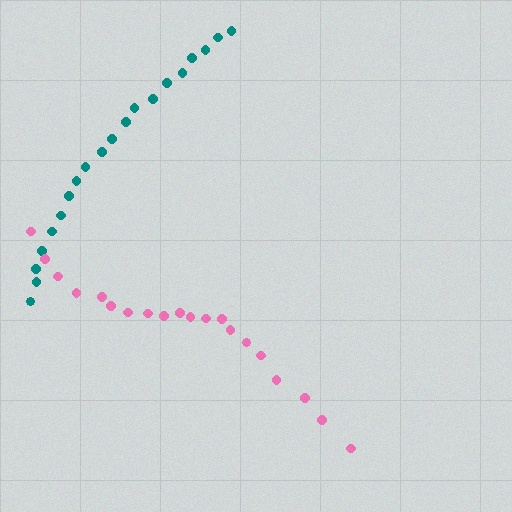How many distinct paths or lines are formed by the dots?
There are 2 distinct paths.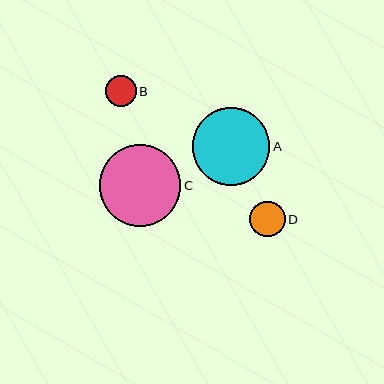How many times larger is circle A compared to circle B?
Circle A is approximately 2.5 times the size of circle B.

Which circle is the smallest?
Circle B is the smallest with a size of approximately 31 pixels.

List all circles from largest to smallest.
From largest to smallest: C, A, D, B.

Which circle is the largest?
Circle C is the largest with a size of approximately 81 pixels.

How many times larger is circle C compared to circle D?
Circle C is approximately 2.3 times the size of circle D.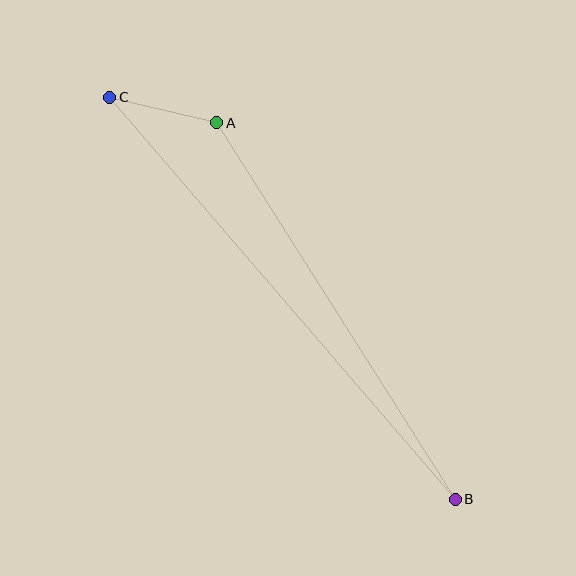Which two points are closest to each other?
Points A and C are closest to each other.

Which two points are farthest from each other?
Points B and C are farthest from each other.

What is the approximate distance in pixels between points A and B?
The distance between A and B is approximately 446 pixels.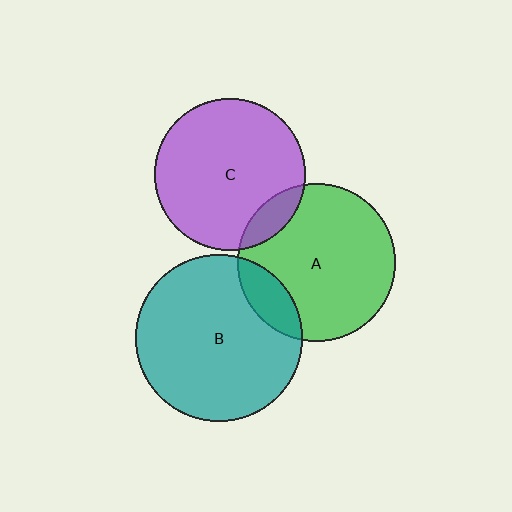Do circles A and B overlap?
Yes.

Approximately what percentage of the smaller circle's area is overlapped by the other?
Approximately 15%.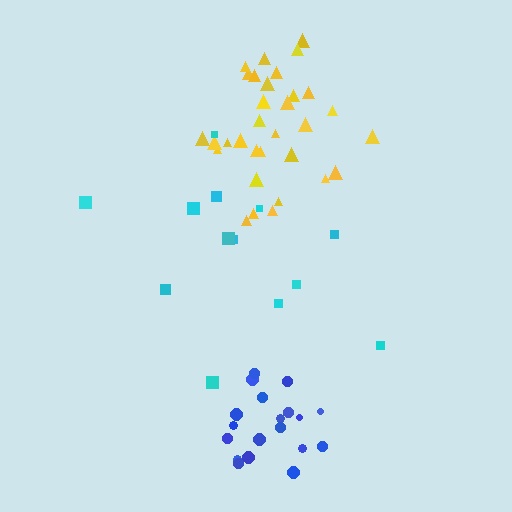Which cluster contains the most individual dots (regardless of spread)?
Yellow (32).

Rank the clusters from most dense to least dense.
blue, yellow, cyan.